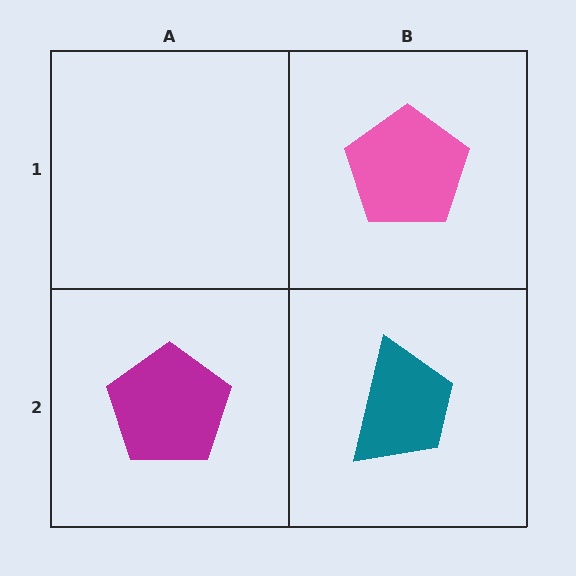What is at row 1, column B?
A pink pentagon.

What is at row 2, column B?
A teal trapezoid.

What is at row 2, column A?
A magenta pentagon.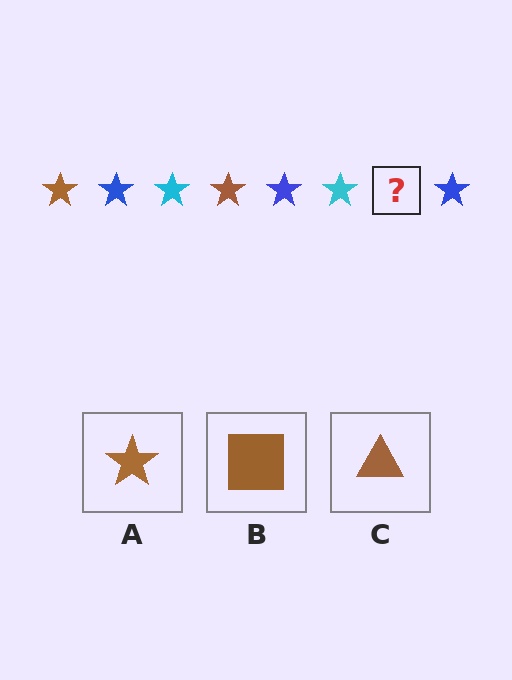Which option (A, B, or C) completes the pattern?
A.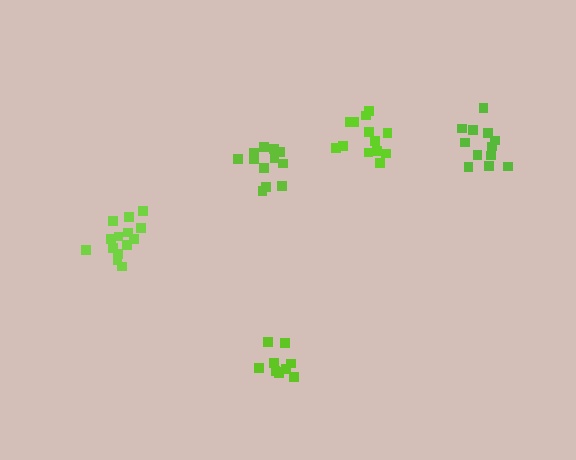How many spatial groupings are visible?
There are 5 spatial groupings.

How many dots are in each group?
Group 1: 12 dots, Group 2: 14 dots, Group 3: 13 dots, Group 4: 12 dots, Group 5: 10 dots (61 total).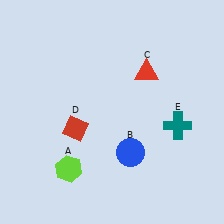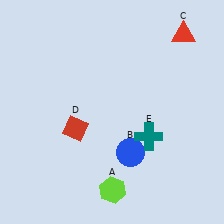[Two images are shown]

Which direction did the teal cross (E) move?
The teal cross (E) moved left.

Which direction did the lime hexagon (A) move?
The lime hexagon (A) moved right.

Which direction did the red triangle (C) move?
The red triangle (C) moved up.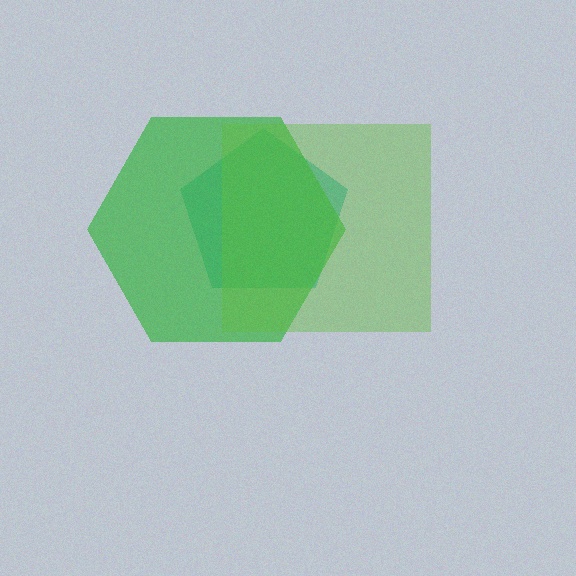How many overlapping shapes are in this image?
There are 3 overlapping shapes in the image.